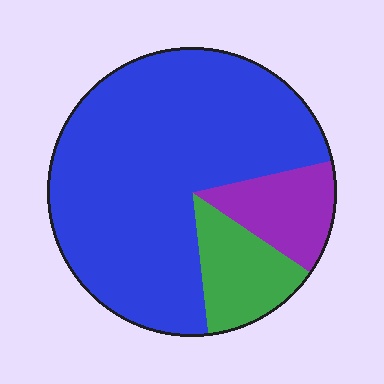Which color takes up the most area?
Blue, at roughly 75%.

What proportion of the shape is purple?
Purple covers roughly 15% of the shape.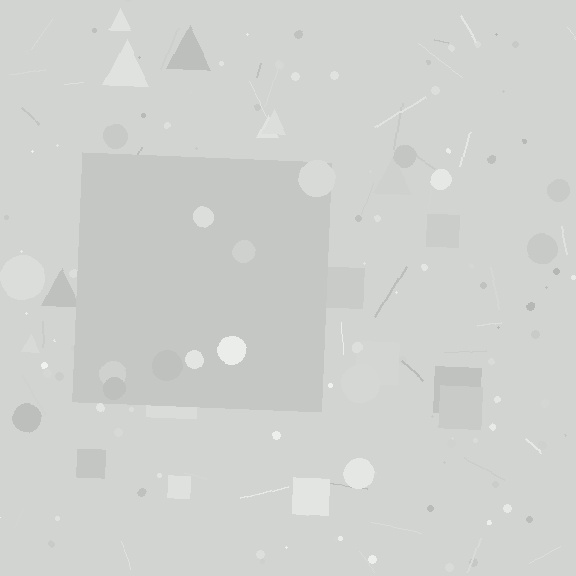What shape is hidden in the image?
A square is hidden in the image.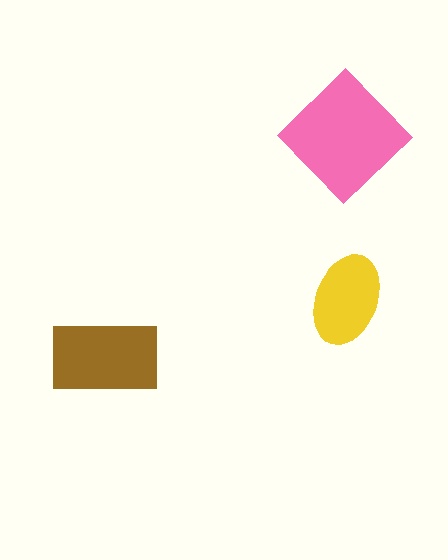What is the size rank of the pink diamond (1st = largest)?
1st.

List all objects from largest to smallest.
The pink diamond, the brown rectangle, the yellow ellipse.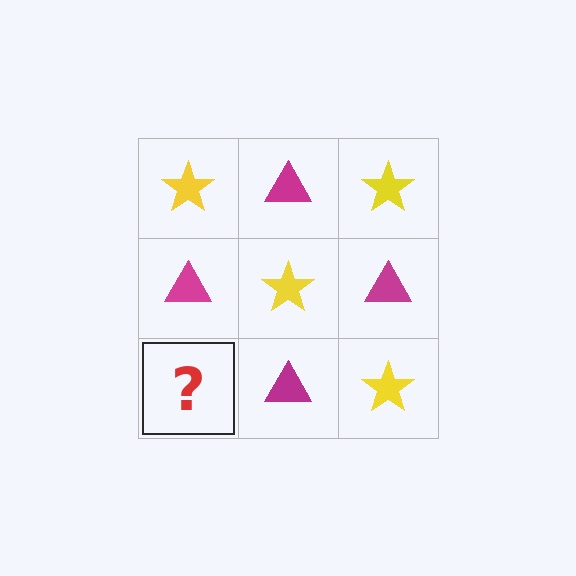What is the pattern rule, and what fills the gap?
The rule is that it alternates yellow star and magenta triangle in a checkerboard pattern. The gap should be filled with a yellow star.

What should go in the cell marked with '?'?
The missing cell should contain a yellow star.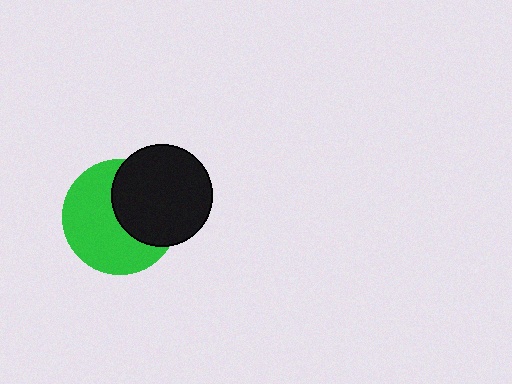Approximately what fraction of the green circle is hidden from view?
Roughly 41% of the green circle is hidden behind the black circle.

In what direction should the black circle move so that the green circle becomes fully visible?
The black circle should move right. That is the shortest direction to clear the overlap and leave the green circle fully visible.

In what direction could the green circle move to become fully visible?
The green circle could move left. That would shift it out from behind the black circle entirely.